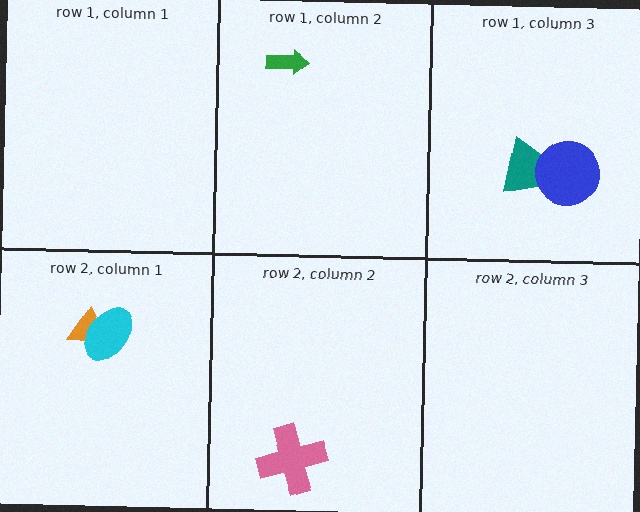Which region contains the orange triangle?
The row 2, column 1 region.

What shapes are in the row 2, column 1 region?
The orange triangle, the cyan ellipse.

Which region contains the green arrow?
The row 1, column 2 region.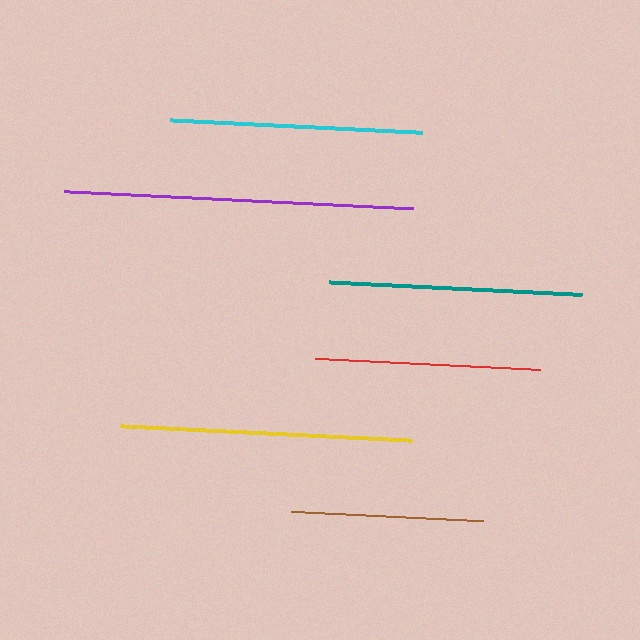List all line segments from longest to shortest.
From longest to shortest: purple, yellow, teal, cyan, red, brown.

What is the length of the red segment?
The red segment is approximately 225 pixels long.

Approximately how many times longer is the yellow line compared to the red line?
The yellow line is approximately 1.3 times the length of the red line.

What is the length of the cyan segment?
The cyan segment is approximately 253 pixels long.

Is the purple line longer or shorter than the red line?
The purple line is longer than the red line.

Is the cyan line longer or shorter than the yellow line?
The yellow line is longer than the cyan line.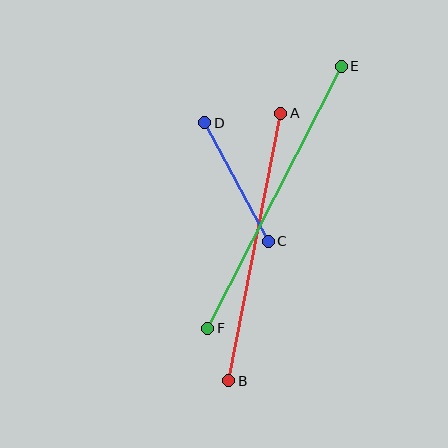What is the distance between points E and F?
The distance is approximately 294 pixels.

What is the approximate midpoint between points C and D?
The midpoint is at approximately (236, 182) pixels.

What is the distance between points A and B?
The distance is approximately 272 pixels.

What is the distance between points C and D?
The distance is approximately 134 pixels.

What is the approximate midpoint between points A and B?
The midpoint is at approximately (255, 247) pixels.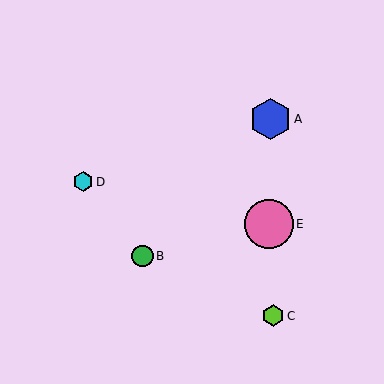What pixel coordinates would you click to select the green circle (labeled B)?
Click at (143, 256) to select the green circle B.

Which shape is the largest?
The pink circle (labeled E) is the largest.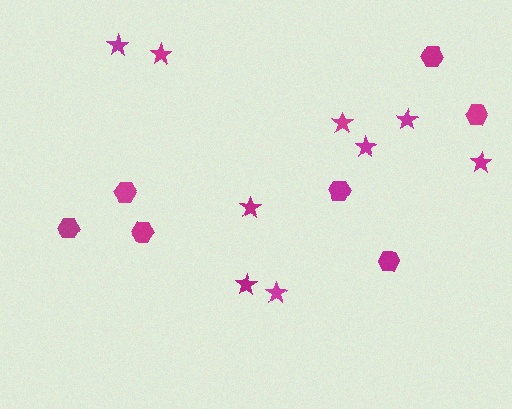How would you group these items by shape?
There are 2 groups: one group of stars (9) and one group of hexagons (7).